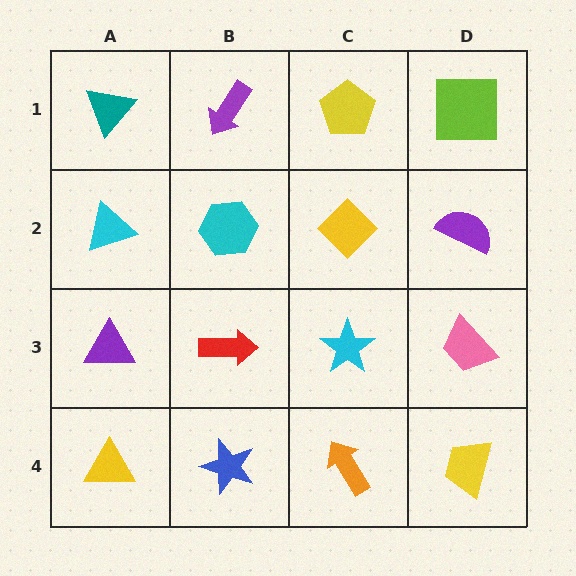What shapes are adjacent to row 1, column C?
A yellow diamond (row 2, column C), a purple arrow (row 1, column B), a lime square (row 1, column D).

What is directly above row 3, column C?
A yellow diamond.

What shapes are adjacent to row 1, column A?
A cyan triangle (row 2, column A), a purple arrow (row 1, column B).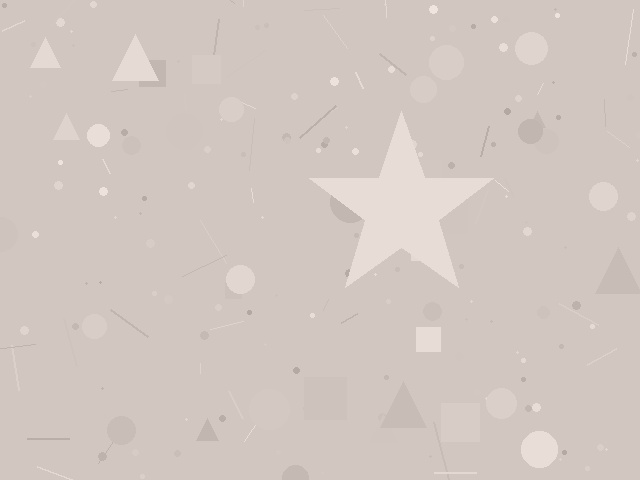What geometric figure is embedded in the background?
A star is embedded in the background.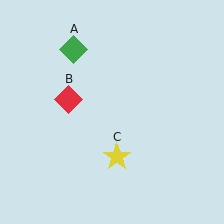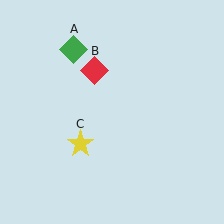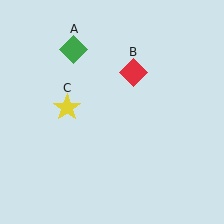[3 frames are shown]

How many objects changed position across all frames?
2 objects changed position: red diamond (object B), yellow star (object C).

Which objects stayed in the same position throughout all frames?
Green diamond (object A) remained stationary.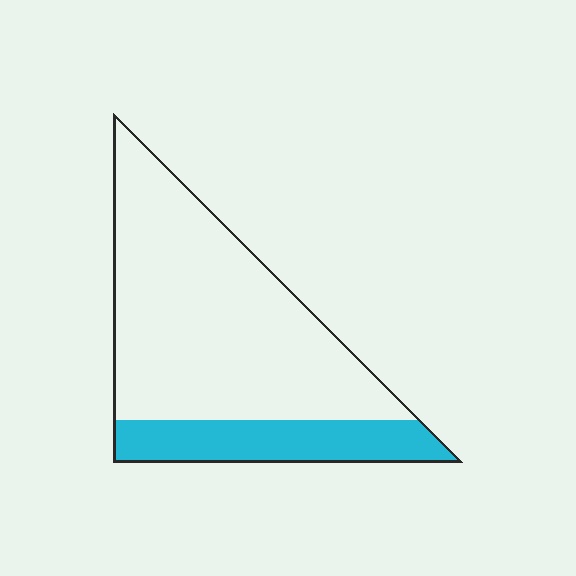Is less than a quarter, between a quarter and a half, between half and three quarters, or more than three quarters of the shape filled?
Less than a quarter.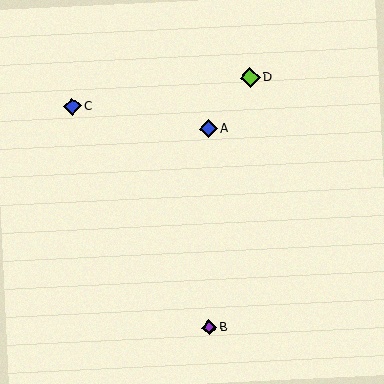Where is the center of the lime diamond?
The center of the lime diamond is at (250, 78).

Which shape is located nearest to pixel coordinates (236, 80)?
The lime diamond (labeled D) at (250, 78) is nearest to that location.